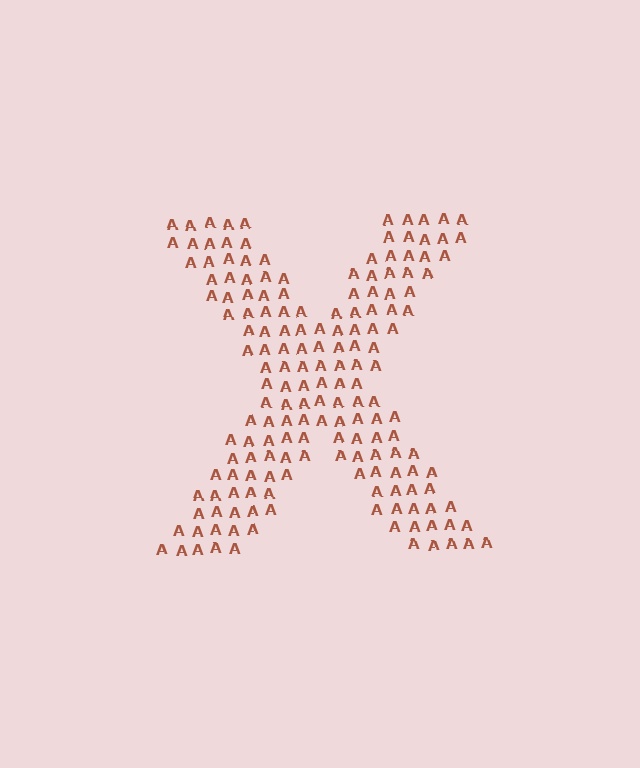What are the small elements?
The small elements are letter A's.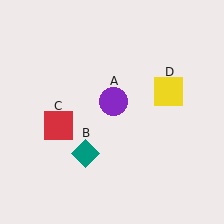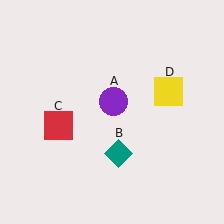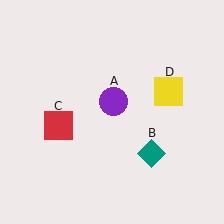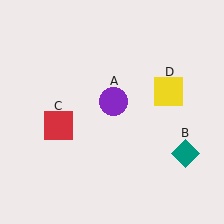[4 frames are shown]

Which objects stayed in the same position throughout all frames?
Purple circle (object A) and red square (object C) and yellow square (object D) remained stationary.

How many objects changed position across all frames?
1 object changed position: teal diamond (object B).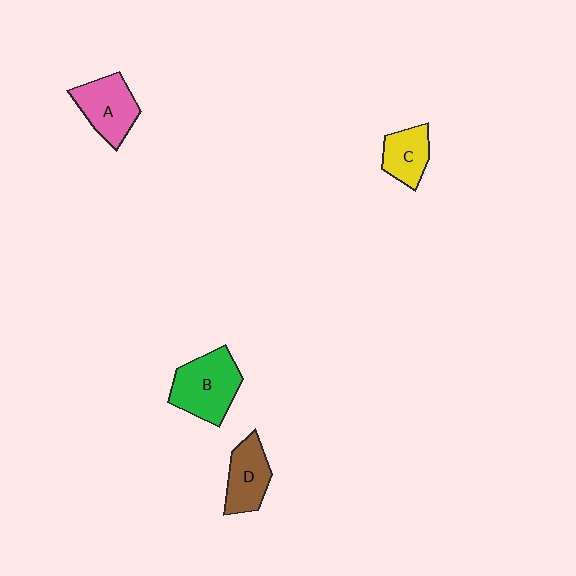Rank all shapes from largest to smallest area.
From largest to smallest: B (green), A (pink), D (brown), C (yellow).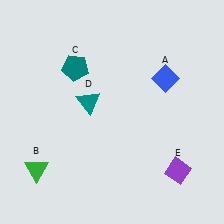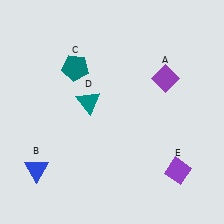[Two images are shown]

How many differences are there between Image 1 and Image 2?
There are 2 differences between the two images.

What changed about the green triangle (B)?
In Image 1, B is green. In Image 2, it changed to blue.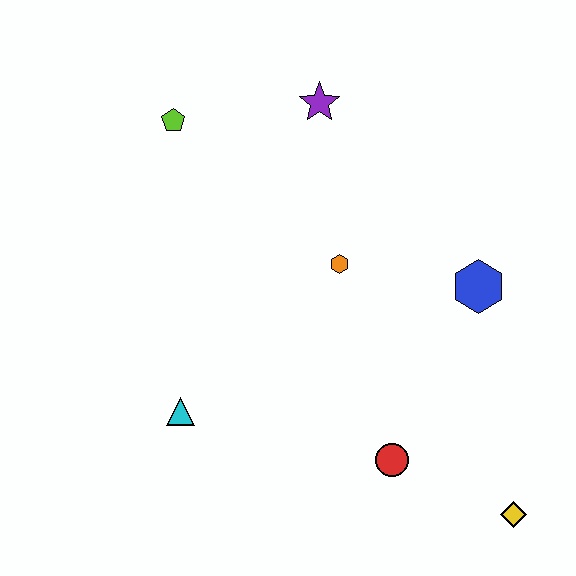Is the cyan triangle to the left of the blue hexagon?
Yes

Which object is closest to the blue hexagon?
The orange hexagon is closest to the blue hexagon.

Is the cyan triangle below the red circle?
No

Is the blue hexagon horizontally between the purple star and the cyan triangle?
No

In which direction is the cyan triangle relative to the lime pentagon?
The cyan triangle is below the lime pentagon.